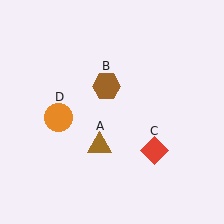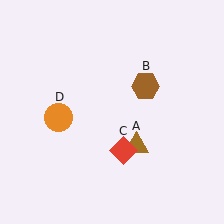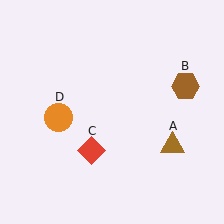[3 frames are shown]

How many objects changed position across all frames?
3 objects changed position: brown triangle (object A), brown hexagon (object B), red diamond (object C).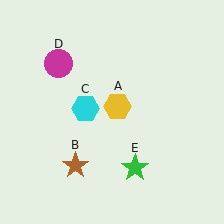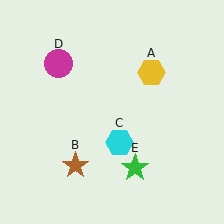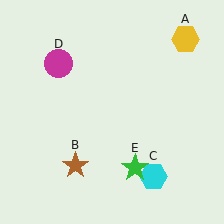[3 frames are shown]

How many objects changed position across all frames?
2 objects changed position: yellow hexagon (object A), cyan hexagon (object C).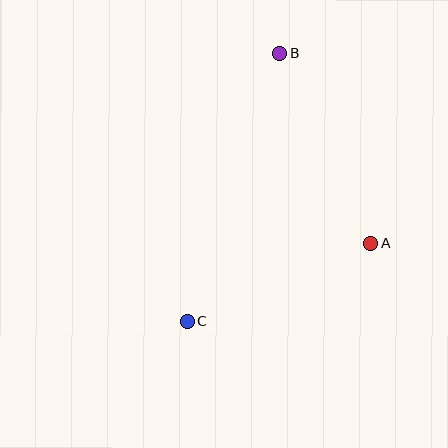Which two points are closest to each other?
Points A and C are closest to each other.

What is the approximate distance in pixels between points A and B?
The distance between A and B is approximately 210 pixels.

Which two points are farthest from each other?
Points B and C are farthest from each other.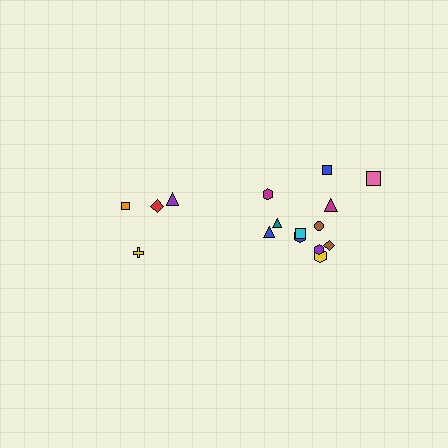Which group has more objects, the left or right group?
The right group.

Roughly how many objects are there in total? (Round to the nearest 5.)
Roughly 15 objects in total.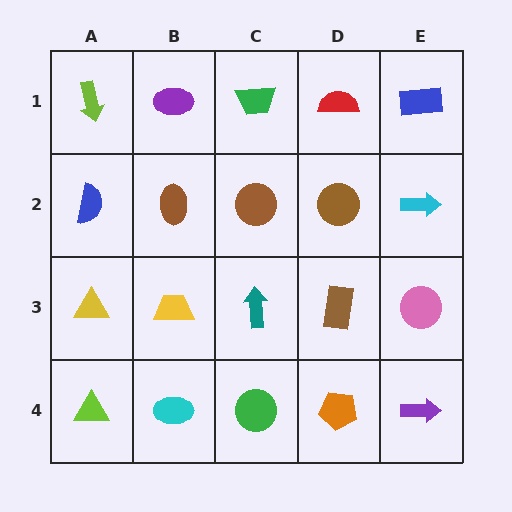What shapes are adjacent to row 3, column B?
A brown ellipse (row 2, column B), a cyan ellipse (row 4, column B), a yellow triangle (row 3, column A), a teal arrow (row 3, column C).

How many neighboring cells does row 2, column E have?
3.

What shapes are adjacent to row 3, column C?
A brown circle (row 2, column C), a green circle (row 4, column C), a yellow trapezoid (row 3, column B), a brown rectangle (row 3, column D).